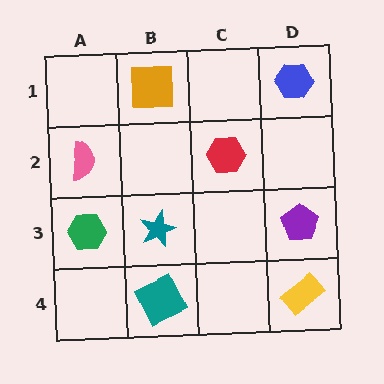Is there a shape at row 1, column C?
No, that cell is empty.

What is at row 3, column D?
A purple pentagon.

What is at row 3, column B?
A teal star.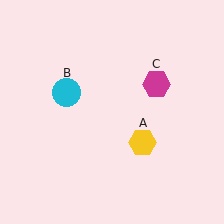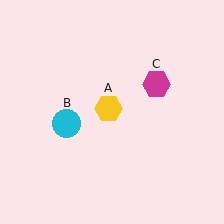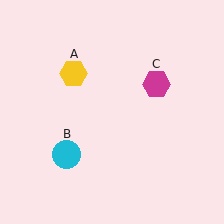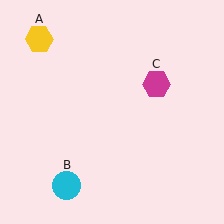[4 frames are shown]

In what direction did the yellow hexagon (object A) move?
The yellow hexagon (object A) moved up and to the left.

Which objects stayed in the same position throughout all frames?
Magenta hexagon (object C) remained stationary.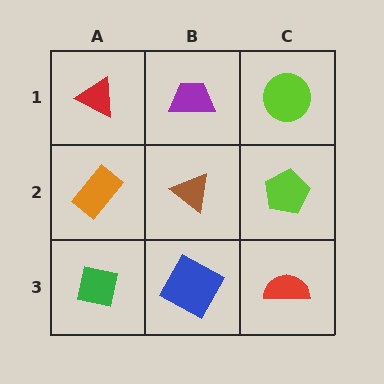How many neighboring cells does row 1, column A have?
2.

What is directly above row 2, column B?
A purple trapezoid.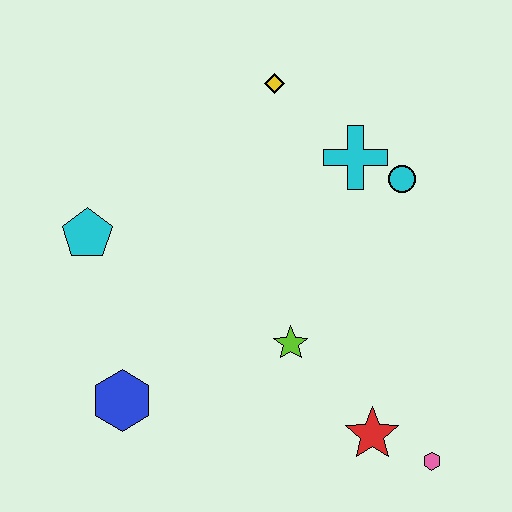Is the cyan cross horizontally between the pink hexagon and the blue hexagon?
Yes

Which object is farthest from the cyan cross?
The blue hexagon is farthest from the cyan cross.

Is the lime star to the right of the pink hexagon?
No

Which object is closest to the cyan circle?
The cyan cross is closest to the cyan circle.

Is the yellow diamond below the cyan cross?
No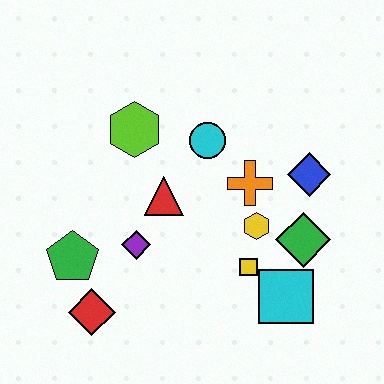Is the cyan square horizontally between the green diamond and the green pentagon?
Yes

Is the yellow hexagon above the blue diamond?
No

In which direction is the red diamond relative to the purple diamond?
The red diamond is below the purple diamond.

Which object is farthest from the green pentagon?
The blue diamond is farthest from the green pentagon.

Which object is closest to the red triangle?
The purple diamond is closest to the red triangle.